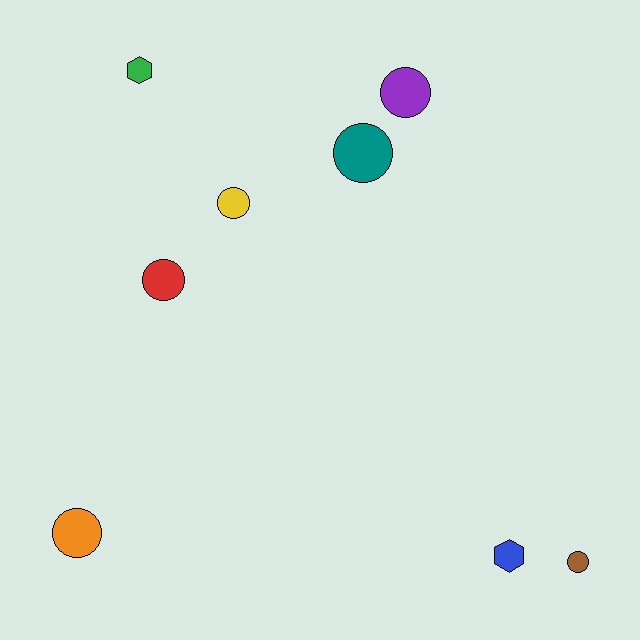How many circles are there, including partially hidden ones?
There are 6 circles.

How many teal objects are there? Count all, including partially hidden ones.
There is 1 teal object.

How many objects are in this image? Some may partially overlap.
There are 8 objects.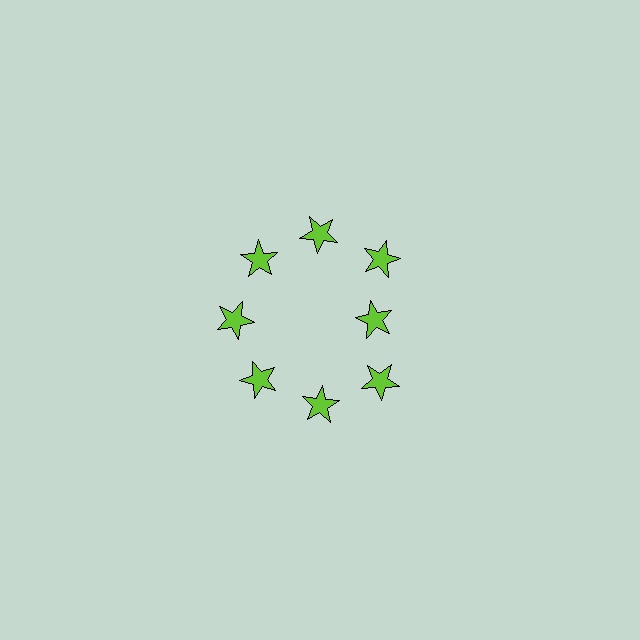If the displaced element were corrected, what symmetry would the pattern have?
It would have 8-fold rotational symmetry — the pattern would map onto itself every 45 degrees.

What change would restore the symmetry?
The symmetry would be restored by moving it outward, back onto the ring so that all 8 stars sit at equal angles and equal distance from the center.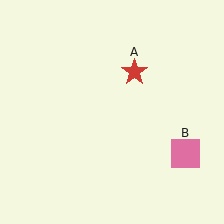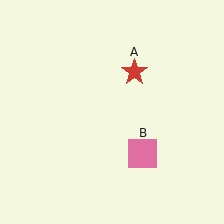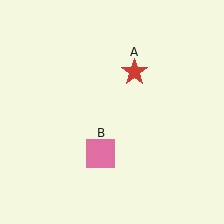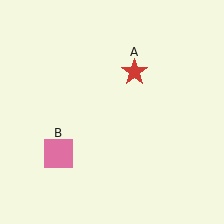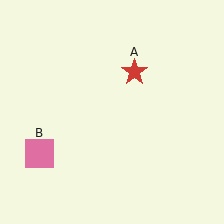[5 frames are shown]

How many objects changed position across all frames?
1 object changed position: pink square (object B).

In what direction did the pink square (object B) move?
The pink square (object B) moved left.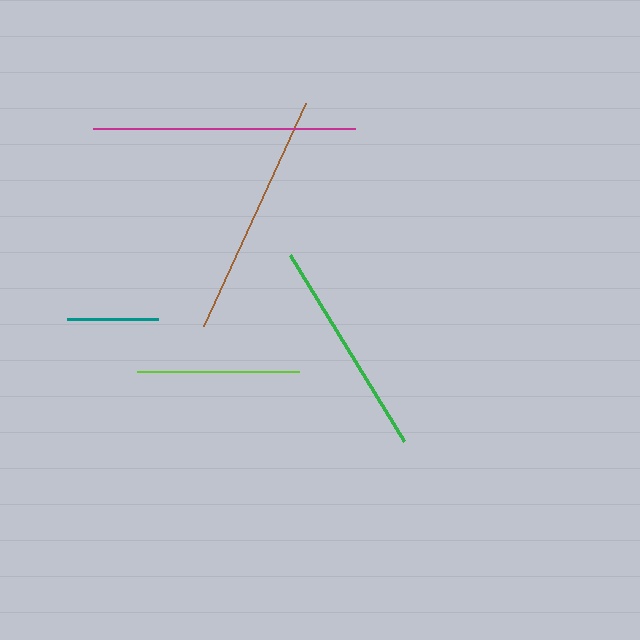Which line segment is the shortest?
The teal line is the shortest at approximately 91 pixels.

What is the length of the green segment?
The green segment is approximately 219 pixels long.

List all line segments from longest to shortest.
From longest to shortest: magenta, brown, green, lime, teal.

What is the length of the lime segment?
The lime segment is approximately 162 pixels long.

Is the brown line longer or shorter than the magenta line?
The magenta line is longer than the brown line.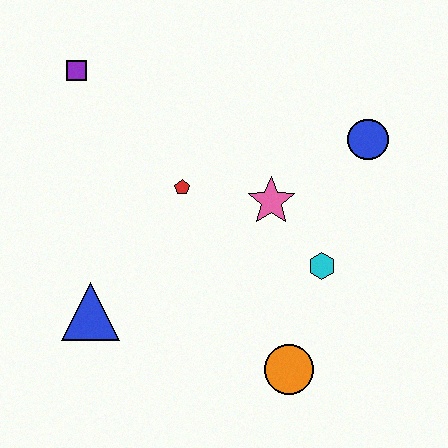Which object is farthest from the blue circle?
The blue triangle is farthest from the blue circle.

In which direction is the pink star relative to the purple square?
The pink star is to the right of the purple square.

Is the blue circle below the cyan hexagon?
No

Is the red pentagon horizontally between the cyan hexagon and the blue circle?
No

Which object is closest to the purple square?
The red pentagon is closest to the purple square.